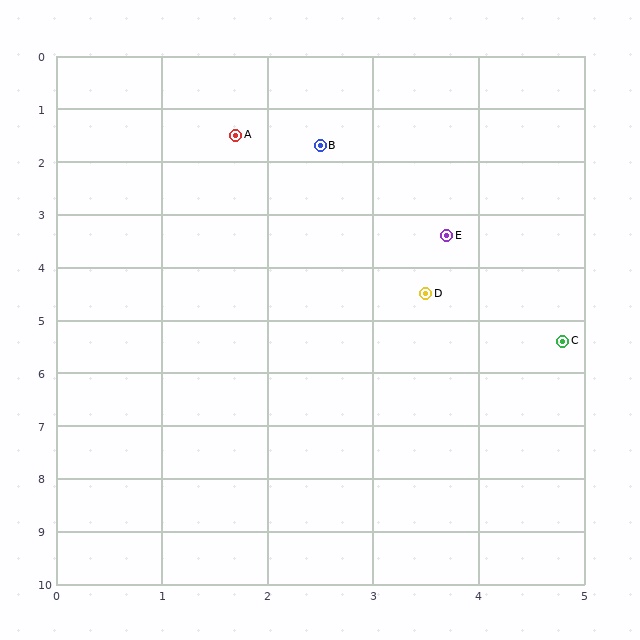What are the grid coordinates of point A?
Point A is at approximately (1.7, 1.5).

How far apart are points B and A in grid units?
Points B and A are about 0.8 grid units apart.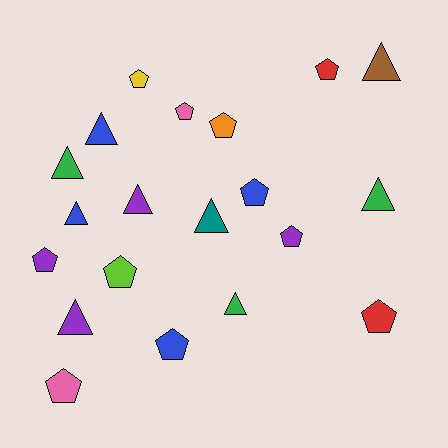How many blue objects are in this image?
There are 4 blue objects.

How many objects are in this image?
There are 20 objects.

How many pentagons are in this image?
There are 11 pentagons.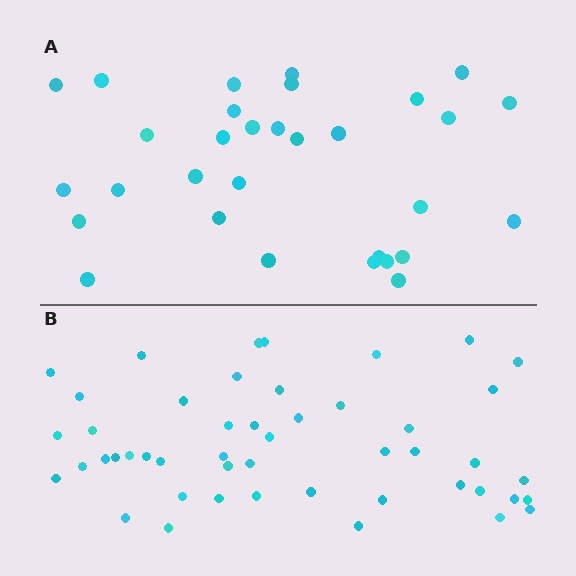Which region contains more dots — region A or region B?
Region B (the bottom region) has more dots.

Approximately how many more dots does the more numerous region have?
Region B has approximately 15 more dots than region A.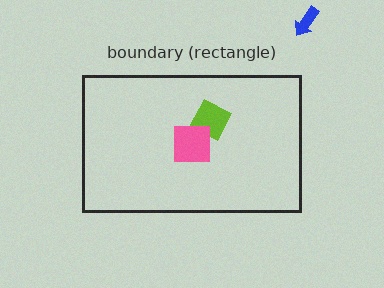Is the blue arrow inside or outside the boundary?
Outside.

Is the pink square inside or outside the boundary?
Inside.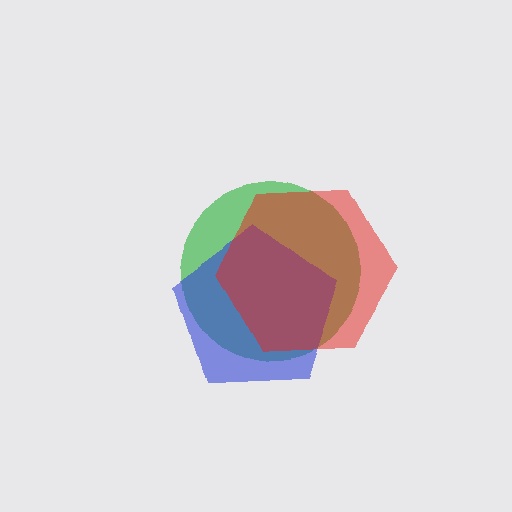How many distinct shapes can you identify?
There are 3 distinct shapes: a green circle, a blue pentagon, a red hexagon.